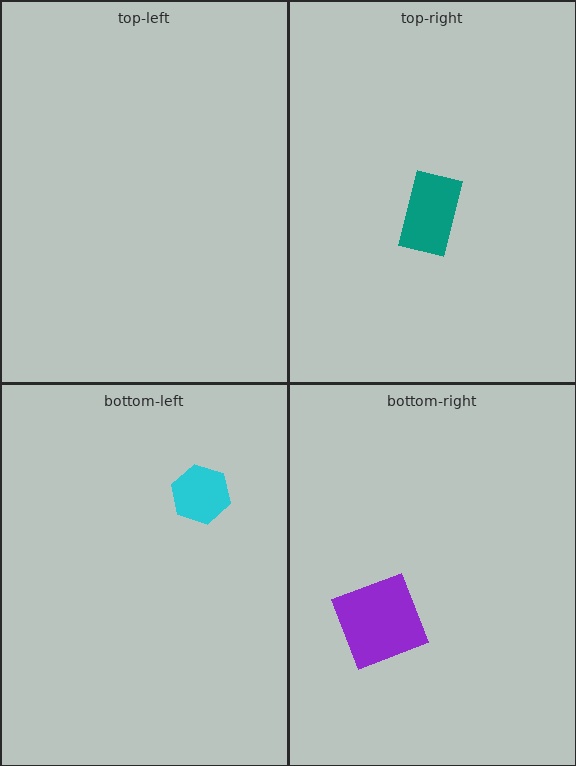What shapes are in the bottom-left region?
The cyan hexagon.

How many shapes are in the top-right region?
1.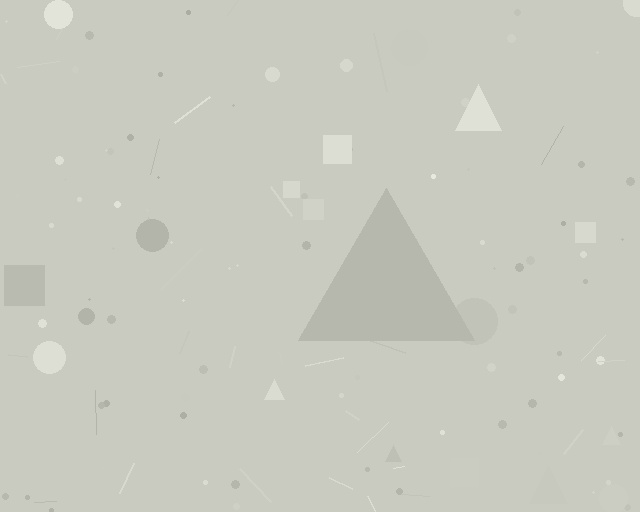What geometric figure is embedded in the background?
A triangle is embedded in the background.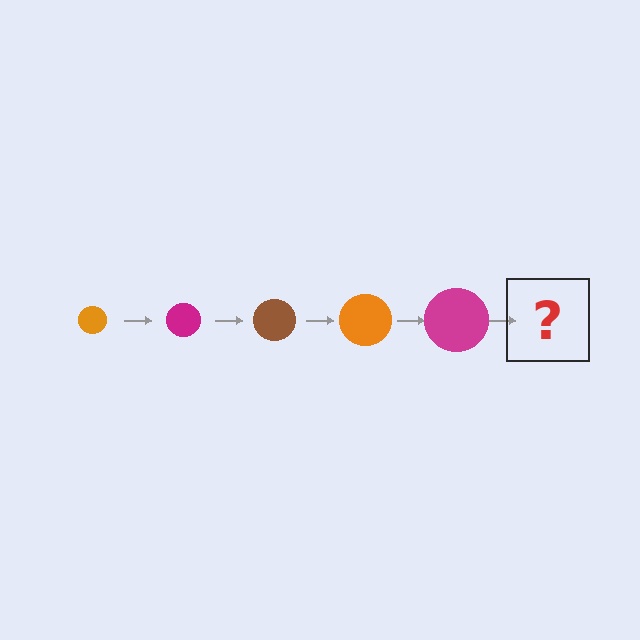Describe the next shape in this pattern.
It should be a brown circle, larger than the previous one.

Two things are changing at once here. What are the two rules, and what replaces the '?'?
The two rules are that the circle grows larger each step and the color cycles through orange, magenta, and brown. The '?' should be a brown circle, larger than the previous one.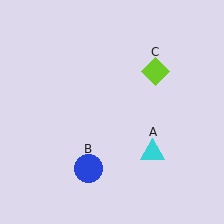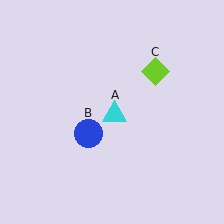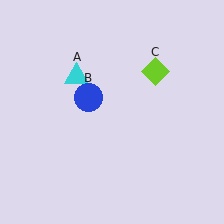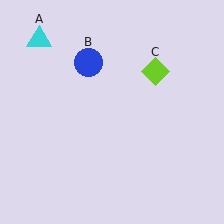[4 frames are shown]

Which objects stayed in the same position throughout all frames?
Lime diamond (object C) remained stationary.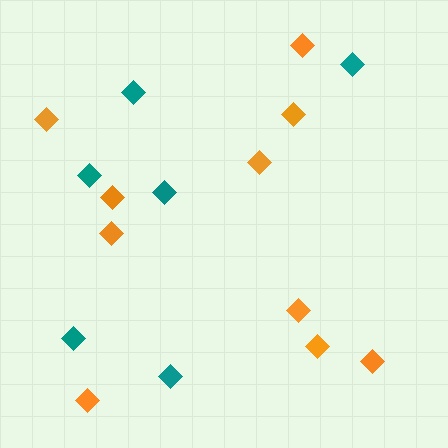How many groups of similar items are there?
There are 2 groups: one group of orange diamonds (10) and one group of teal diamonds (6).